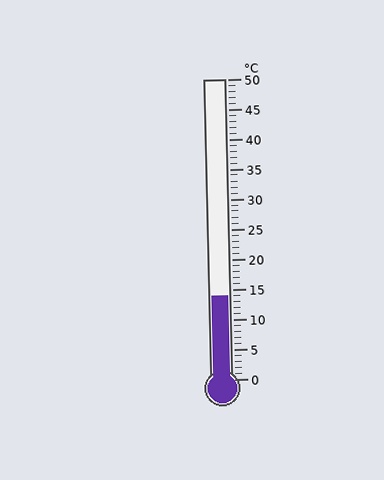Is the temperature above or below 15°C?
The temperature is below 15°C.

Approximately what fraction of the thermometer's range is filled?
The thermometer is filled to approximately 30% of its range.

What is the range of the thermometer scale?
The thermometer scale ranges from 0°C to 50°C.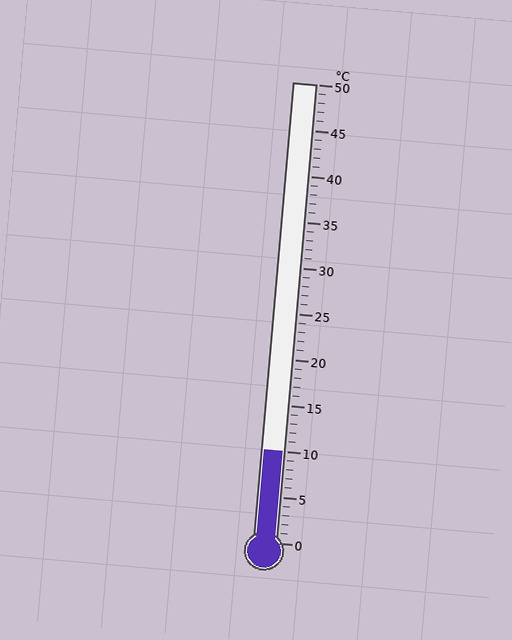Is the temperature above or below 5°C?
The temperature is above 5°C.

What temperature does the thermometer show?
The thermometer shows approximately 10°C.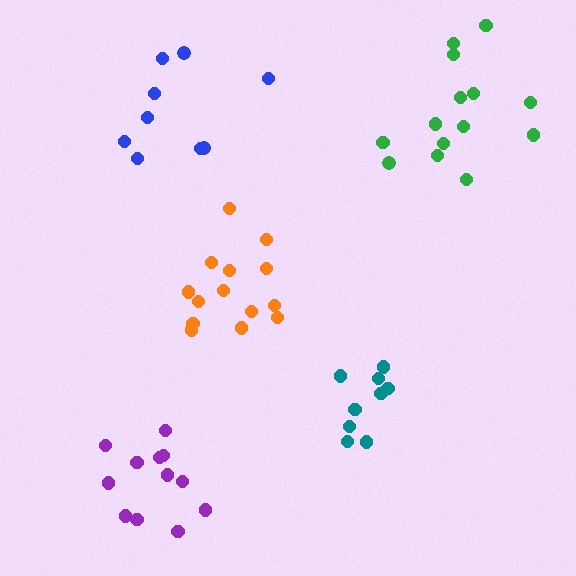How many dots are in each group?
Group 1: 10 dots, Group 2: 9 dots, Group 3: 14 dots, Group 4: 14 dots, Group 5: 12 dots (59 total).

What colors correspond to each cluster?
The clusters are colored: teal, blue, orange, green, purple.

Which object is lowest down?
The purple cluster is bottommost.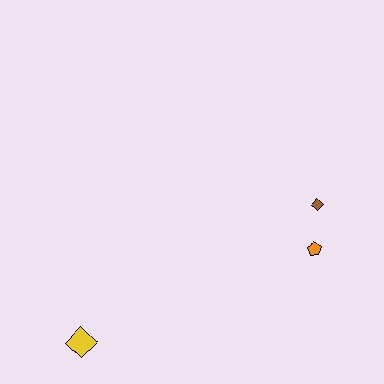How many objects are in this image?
There are 3 objects.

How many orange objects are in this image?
There is 1 orange object.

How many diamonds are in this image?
There are 2 diamonds.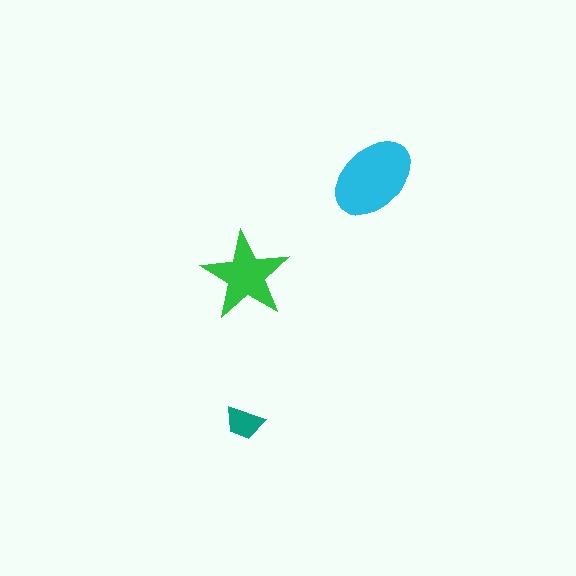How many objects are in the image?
There are 3 objects in the image.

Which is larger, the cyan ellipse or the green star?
The cyan ellipse.